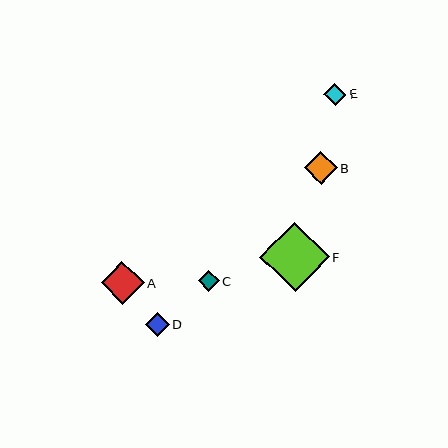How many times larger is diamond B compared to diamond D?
Diamond B is approximately 1.4 times the size of diamond D.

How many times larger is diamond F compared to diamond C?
Diamond F is approximately 3.4 times the size of diamond C.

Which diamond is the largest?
Diamond F is the largest with a size of approximately 70 pixels.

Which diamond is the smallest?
Diamond C is the smallest with a size of approximately 21 pixels.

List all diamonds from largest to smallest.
From largest to smallest: F, A, B, D, E, C.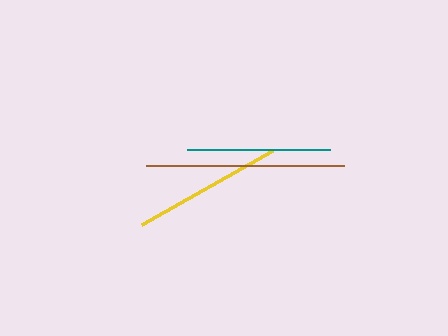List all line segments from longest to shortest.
From longest to shortest: brown, yellow, teal.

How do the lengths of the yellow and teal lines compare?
The yellow and teal lines are approximately the same length.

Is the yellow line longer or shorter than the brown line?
The brown line is longer than the yellow line.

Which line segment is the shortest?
The teal line is the shortest at approximately 142 pixels.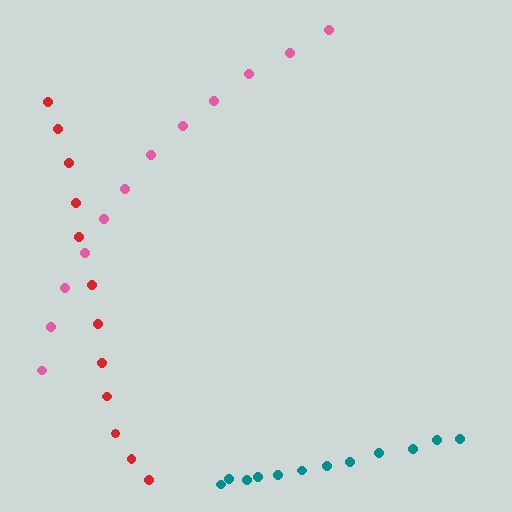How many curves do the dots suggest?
There are 3 distinct paths.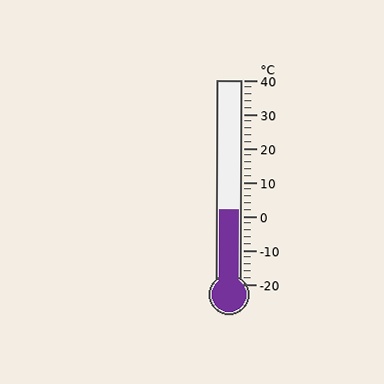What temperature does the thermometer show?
The thermometer shows approximately 2°C.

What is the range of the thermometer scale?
The thermometer scale ranges from -20°C to 40°C.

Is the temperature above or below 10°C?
The temperature is below 10°C.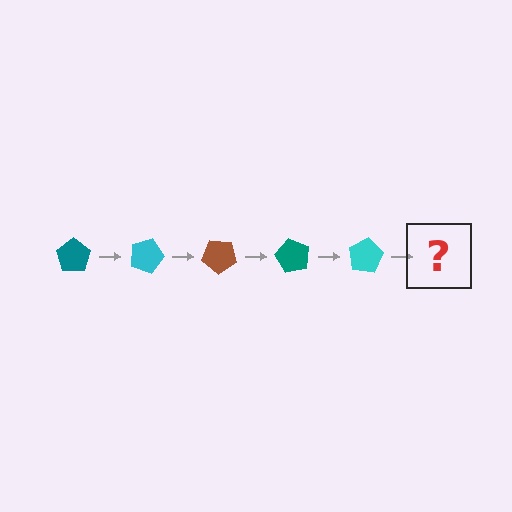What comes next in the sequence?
The next element should be a brown pentagon, rotated 100 degrees from the start.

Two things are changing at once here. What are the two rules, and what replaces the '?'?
The two rules are that it rotates 20 degrees each step and the color cycles through teal, cyan, and brown. The '?' should be a brown pentagon, rotated 100 degrees from the start.